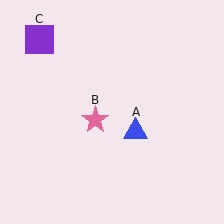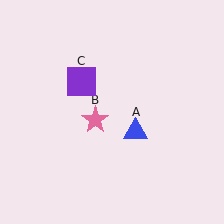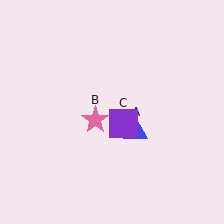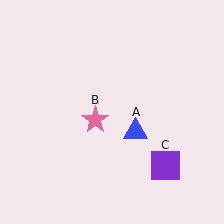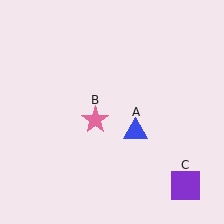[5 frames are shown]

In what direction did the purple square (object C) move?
The purple square (object C) moved down and to the right.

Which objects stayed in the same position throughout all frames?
Blue triangle (object A) and pink star (object B) remained stationary.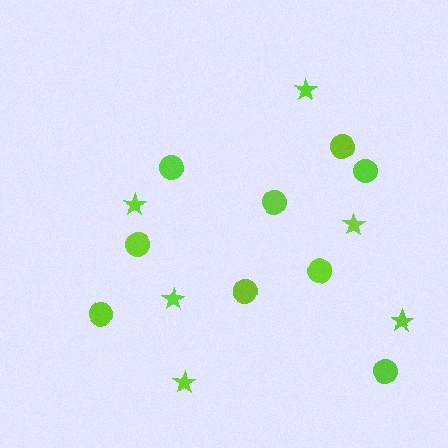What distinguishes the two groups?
There are 2 groups: one group of stars (6) and one group of circles (9).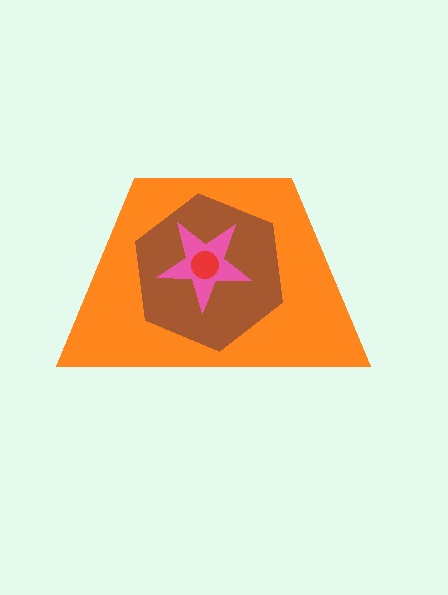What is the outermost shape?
The orange trapezoid.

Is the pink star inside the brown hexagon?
Yes.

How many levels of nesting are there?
4.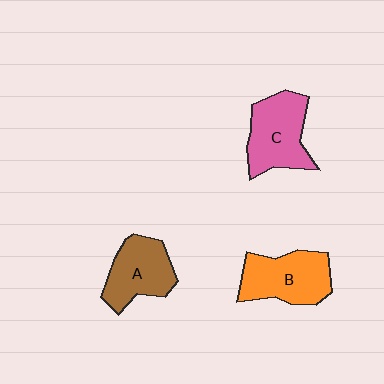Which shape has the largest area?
Shape C (pink).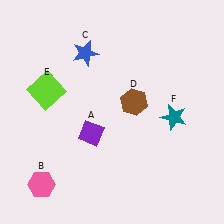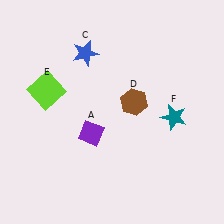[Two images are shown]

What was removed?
The pink hexagon (B) was removed in Image 2.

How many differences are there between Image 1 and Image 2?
There is 1 difference between the two images.